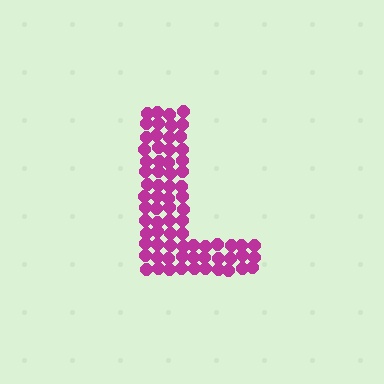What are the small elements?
The small elements are circles.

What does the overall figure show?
The overall figure shows the letter L.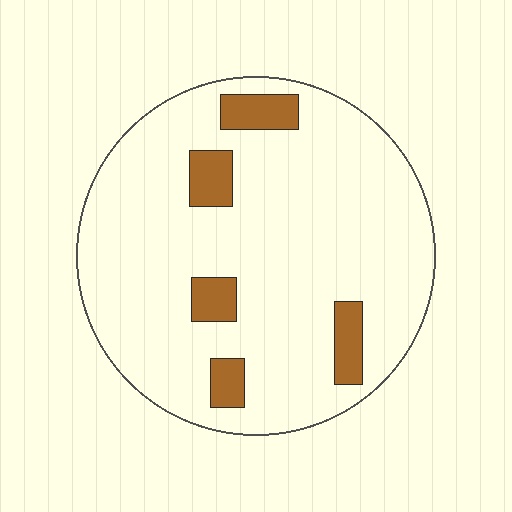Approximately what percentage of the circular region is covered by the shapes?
Approximately 10%.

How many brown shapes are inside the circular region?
5.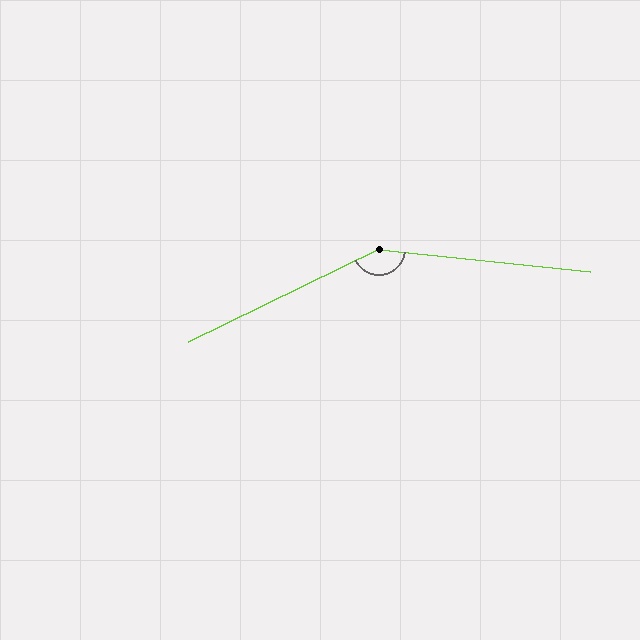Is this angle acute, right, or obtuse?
It is obtuse.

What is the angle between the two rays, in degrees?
Approximately 148 degrees.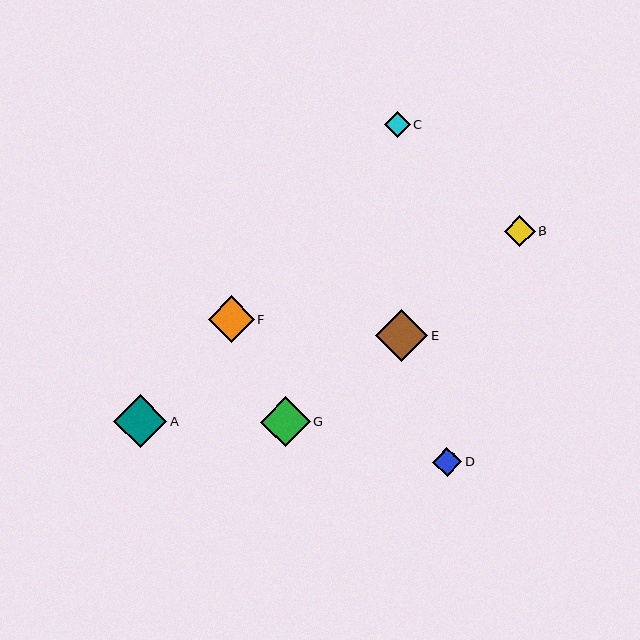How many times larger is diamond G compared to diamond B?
Diamond G is approximately 1.6 times the size of diamond B.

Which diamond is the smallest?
Diamond C is the smallest with a size of approximately 25 pixels.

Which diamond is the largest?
Diamond A is the largest with a size of approximately 53 pixels.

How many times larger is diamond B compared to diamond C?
Diamond B is approximately 1.2 times the size of diamond C.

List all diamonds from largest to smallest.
From largest to smallest: A, E, G, F, B, D, C.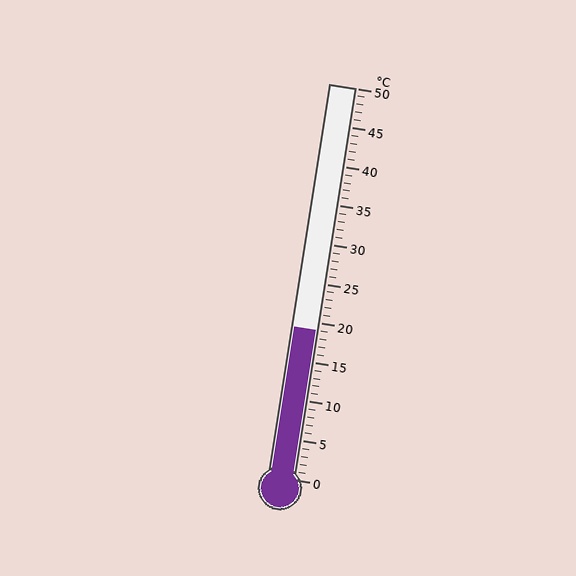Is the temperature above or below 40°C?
The temperature is below 40°C.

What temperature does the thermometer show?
The thermometer shows approximately 19°C.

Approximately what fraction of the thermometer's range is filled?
The thermometer is filled to approximately 40% of its range.